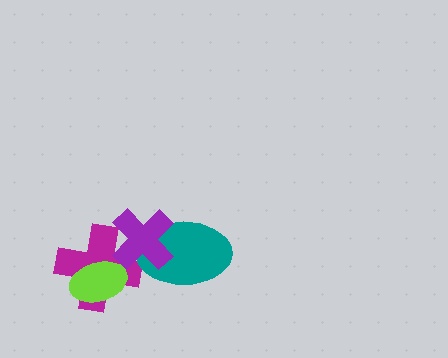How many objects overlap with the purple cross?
2 objects overlap with the purple cross.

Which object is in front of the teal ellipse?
The purple cross is in front of the teal ellipse.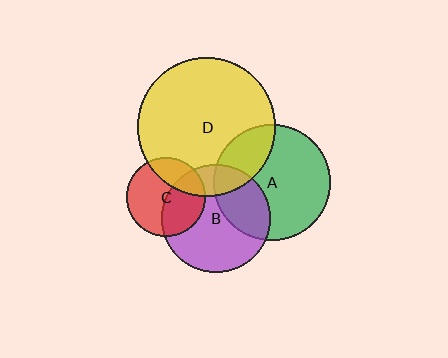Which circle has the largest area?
Circle D (yellow).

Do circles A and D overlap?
Yes.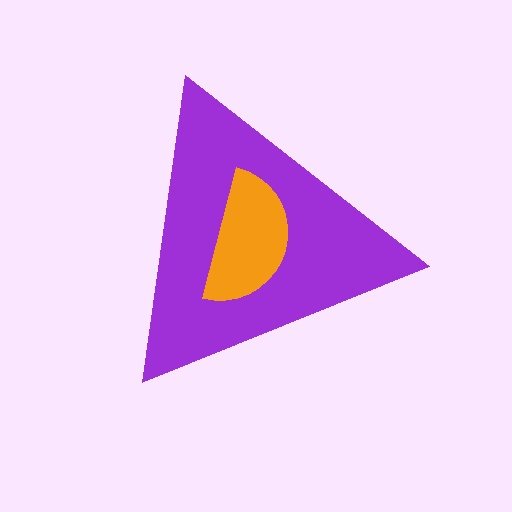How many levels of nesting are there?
2.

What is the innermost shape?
The orange semicircle.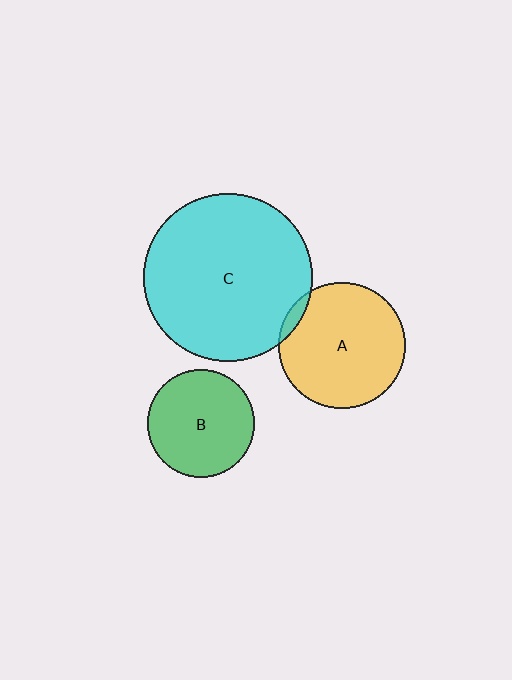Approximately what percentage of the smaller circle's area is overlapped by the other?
Approximately 5%.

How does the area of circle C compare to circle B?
Approximately 2.5 times.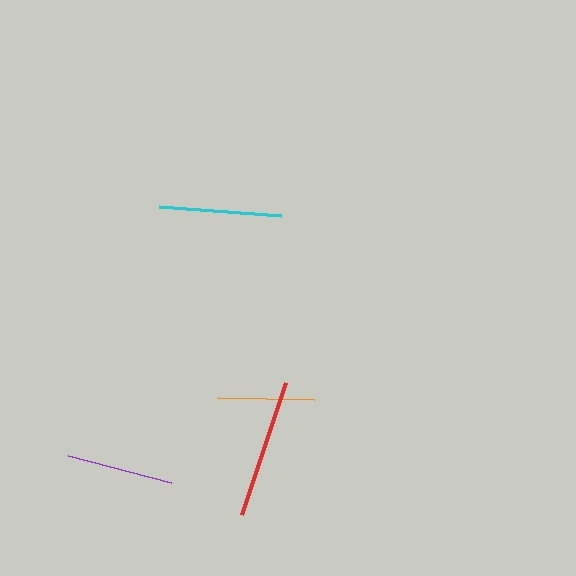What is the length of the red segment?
The red segment is approximately 139 pixels long.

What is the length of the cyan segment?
The cyan segment is approximately 123 pixels long.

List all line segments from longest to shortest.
From longest to shortest: red, cyan, purple, orange.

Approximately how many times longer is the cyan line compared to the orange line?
The cyan line is approximately 1.3 times the length of the orange line.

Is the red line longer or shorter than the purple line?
The red line is longer than the purple line.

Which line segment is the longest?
The red line is the longest at approximately 139 pixels.